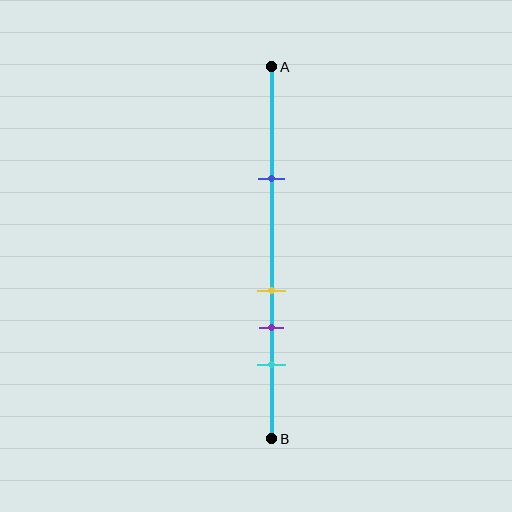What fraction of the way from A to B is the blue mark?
The blue mark is approximately 30% (0.3) of the way from A to B.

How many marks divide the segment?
There are 4 marks dividing the segment.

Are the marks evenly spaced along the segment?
No, the marks are not evenly spaced.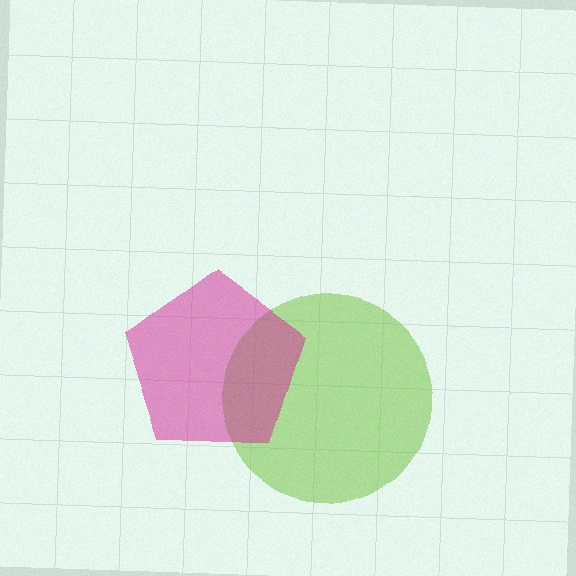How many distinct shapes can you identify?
There are 2 distinct shapes: a lime circle, a magenta pentagon.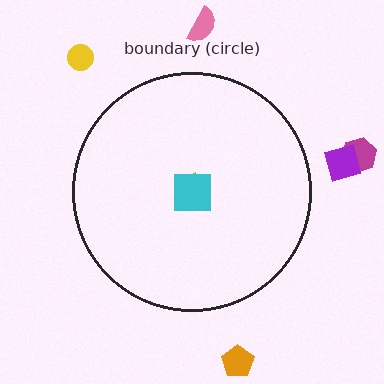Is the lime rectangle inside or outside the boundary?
Inside.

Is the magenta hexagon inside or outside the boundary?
Outside.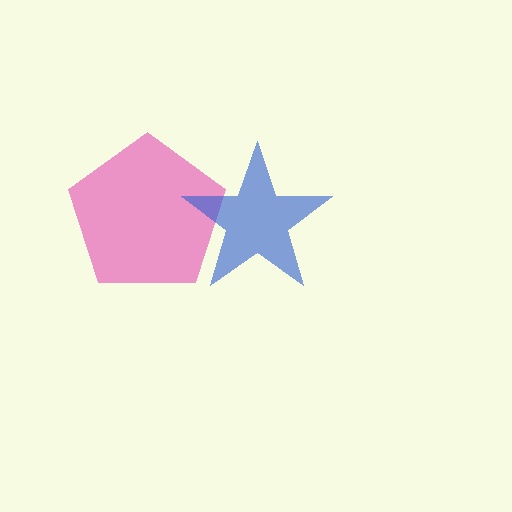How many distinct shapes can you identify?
There are 2 distinct shapes: a pink pentagon, a blue star.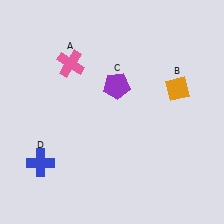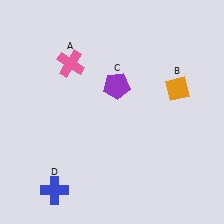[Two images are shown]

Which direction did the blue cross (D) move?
The blue cross (D) moved down.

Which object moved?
The blue cross (D) moved down.